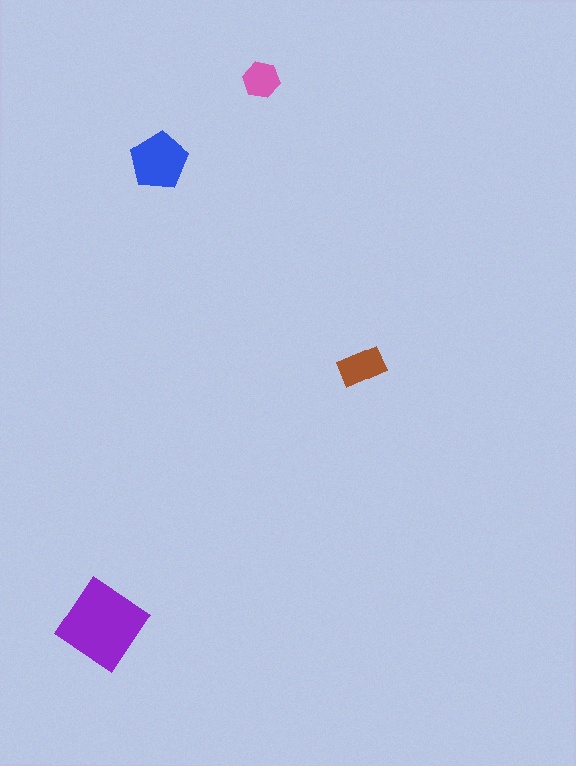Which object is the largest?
The purple diamond.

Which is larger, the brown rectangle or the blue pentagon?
The blue pentagon.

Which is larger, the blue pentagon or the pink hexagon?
The blue pentagon.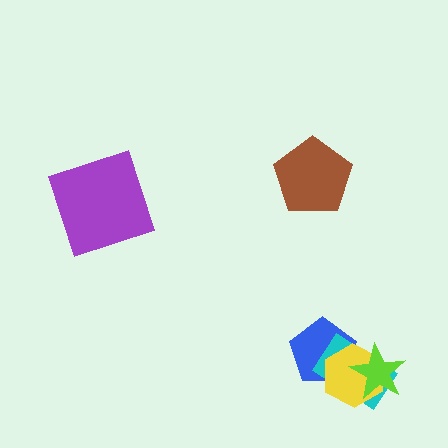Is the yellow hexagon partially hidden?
Yes, it is partially covered by another shape.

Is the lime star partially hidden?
No, no other shape covers it.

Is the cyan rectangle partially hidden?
Yes, it is partially covered by another shape.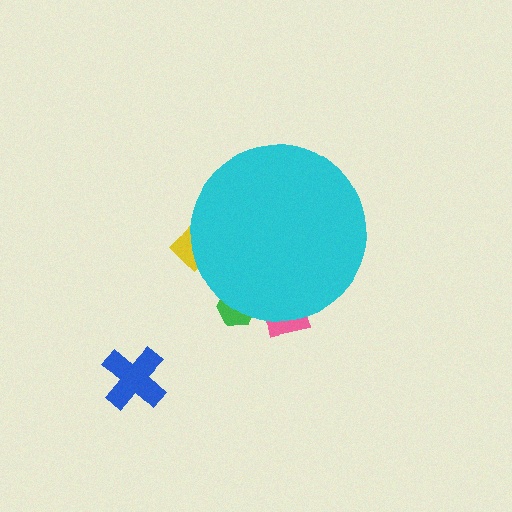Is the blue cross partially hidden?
No, the blue cross is fully visible.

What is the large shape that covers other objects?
A cyan circle.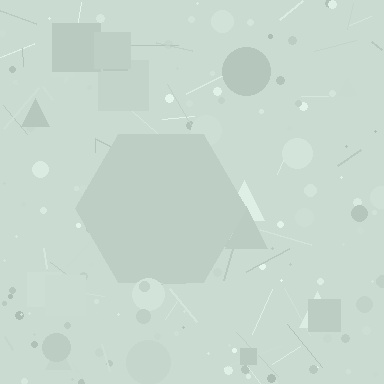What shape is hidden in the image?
A hexagon is hidden in the image.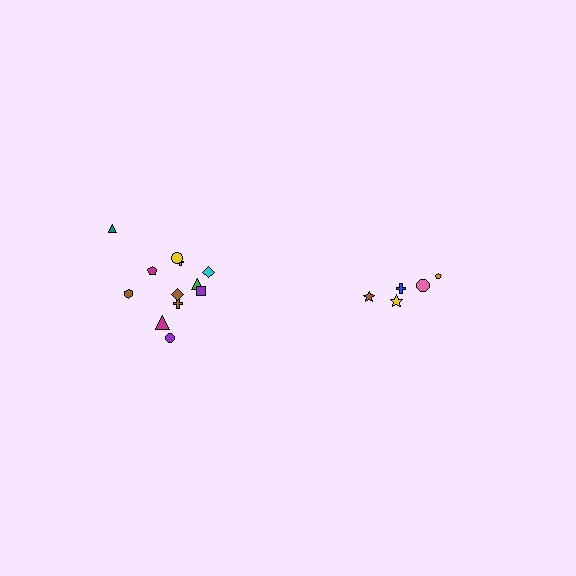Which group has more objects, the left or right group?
The left group.